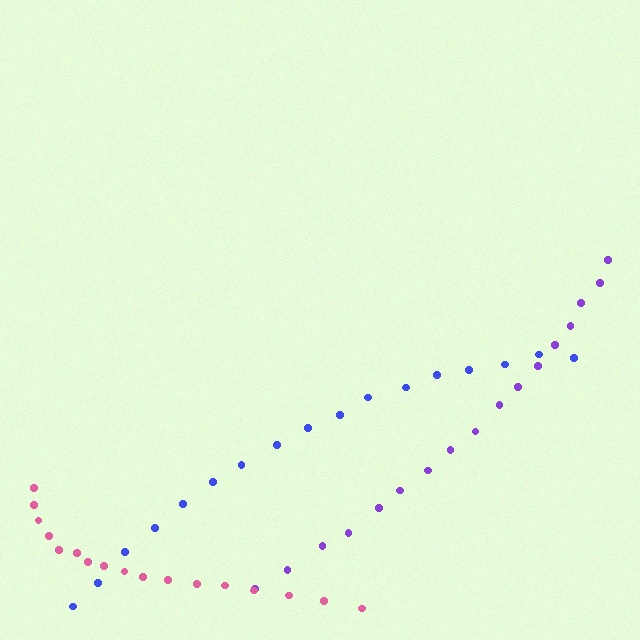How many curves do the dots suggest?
There are 3 distinct paths.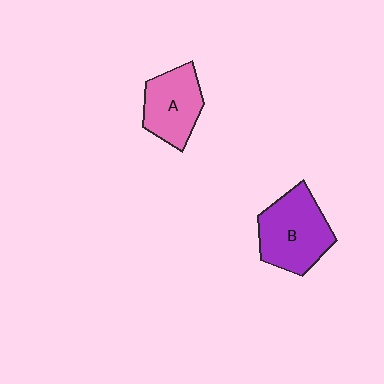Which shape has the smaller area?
Shape A (pink).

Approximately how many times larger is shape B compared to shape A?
Approximately 1.3 times.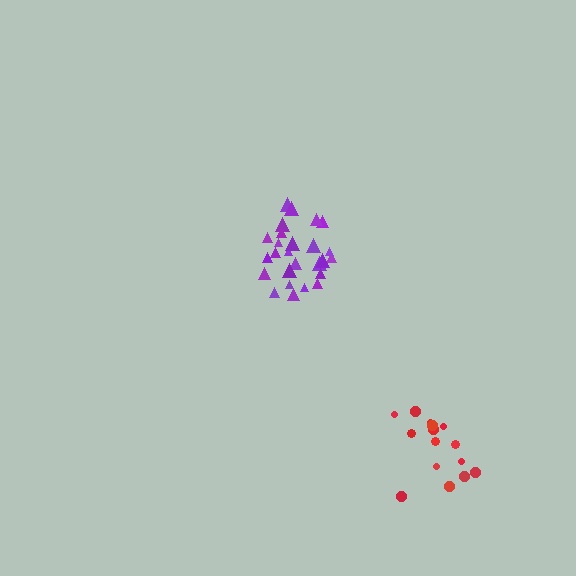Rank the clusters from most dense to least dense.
purple, red.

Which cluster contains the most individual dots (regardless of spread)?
Purple (26).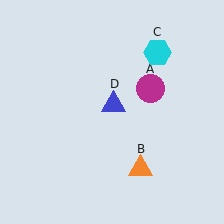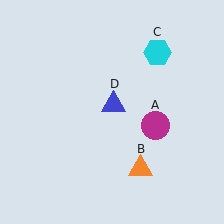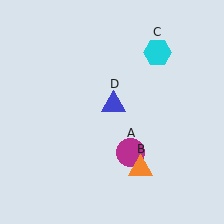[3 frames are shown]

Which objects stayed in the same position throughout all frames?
Orange triangle (object B) and cyan hexagon (object C) and blue triangle (object D) remained stationary.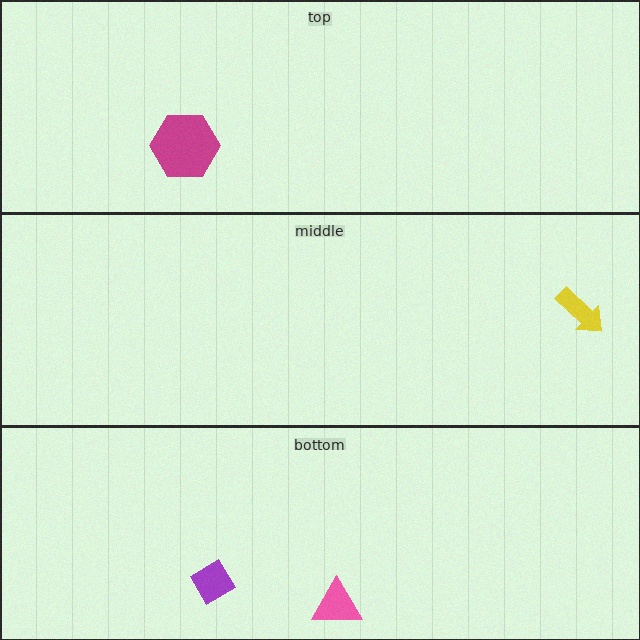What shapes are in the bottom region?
The purple diamond, the pink triangle.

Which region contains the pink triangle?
The bottom region.